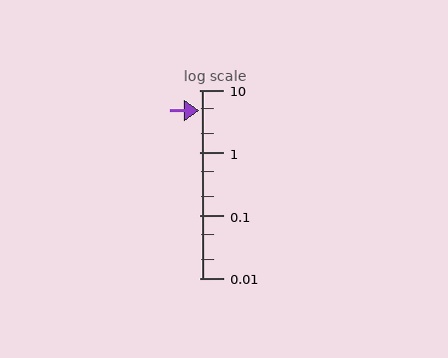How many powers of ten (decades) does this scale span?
The scale spans 3 decades, from 0.01 to 10.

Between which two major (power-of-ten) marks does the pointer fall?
The pointer is between 1 and 10.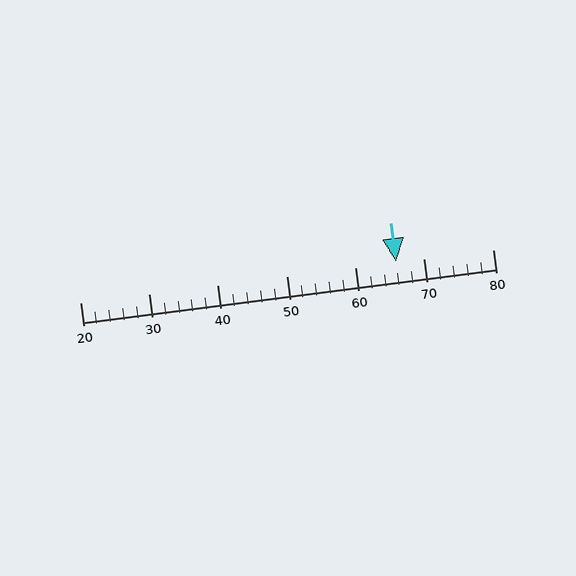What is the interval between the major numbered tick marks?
The major tick marks are spaced 10 units apart.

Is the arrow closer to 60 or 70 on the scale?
The arrow is closer to 70.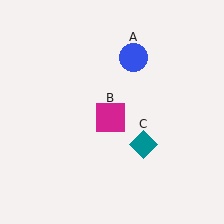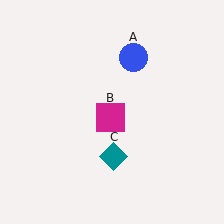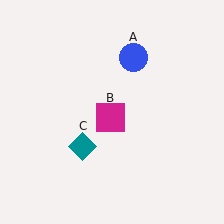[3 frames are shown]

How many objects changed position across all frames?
1 object changed position: teal diamond (object C).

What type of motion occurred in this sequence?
The teal diamond (object C) rotated clockwise around the center of the scene.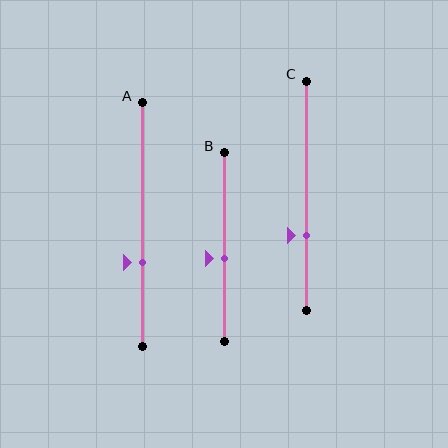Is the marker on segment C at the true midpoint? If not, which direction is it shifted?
No, the marker on segment C is shifted downward by about 17% of the segment length.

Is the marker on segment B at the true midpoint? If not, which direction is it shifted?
No, the marker on segment B is shifted downward by about 6% of the segment length.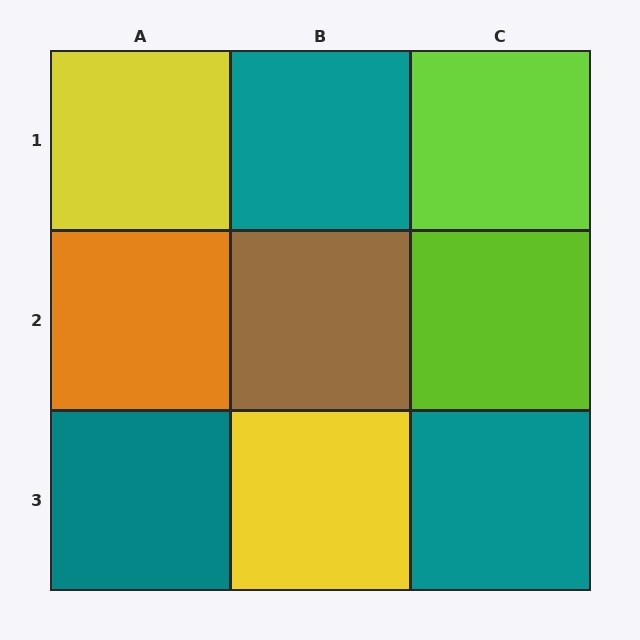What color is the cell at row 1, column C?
Lime.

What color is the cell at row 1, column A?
Yellow.